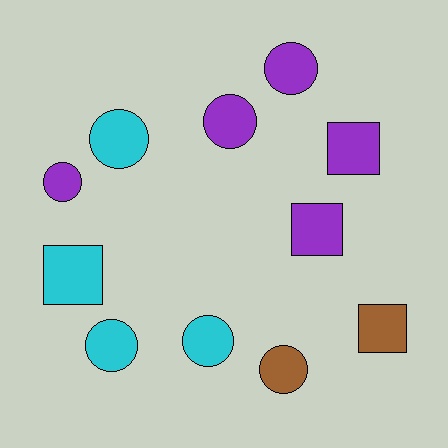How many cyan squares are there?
There is 1 cyan square.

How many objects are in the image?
There are 11 objects.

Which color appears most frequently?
Purple, with 5 objects.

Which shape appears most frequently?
Circle, with 7 objects.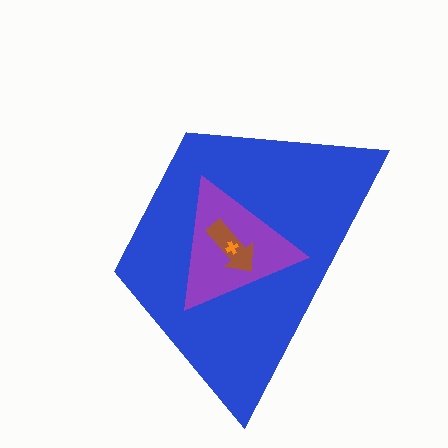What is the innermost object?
The orange cross.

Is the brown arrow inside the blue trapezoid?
Yes.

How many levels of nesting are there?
4.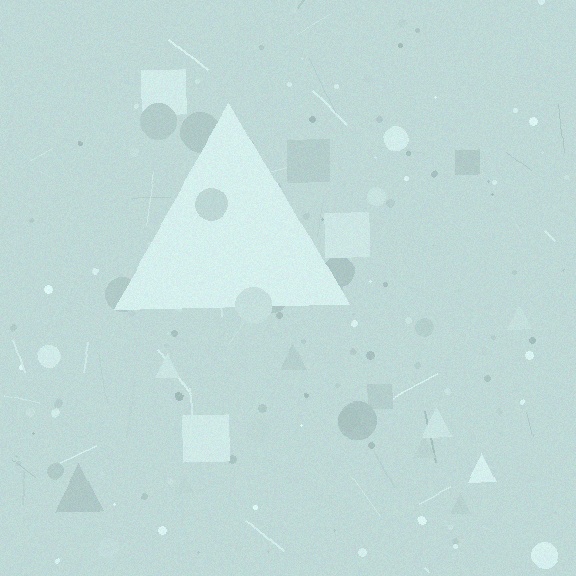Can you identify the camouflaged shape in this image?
The camouflaged shape is a triangle.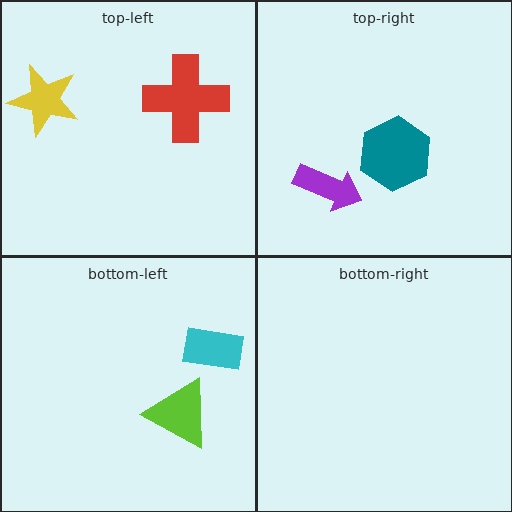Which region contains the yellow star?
The top-left region.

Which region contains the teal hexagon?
The top-right region.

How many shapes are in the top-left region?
2.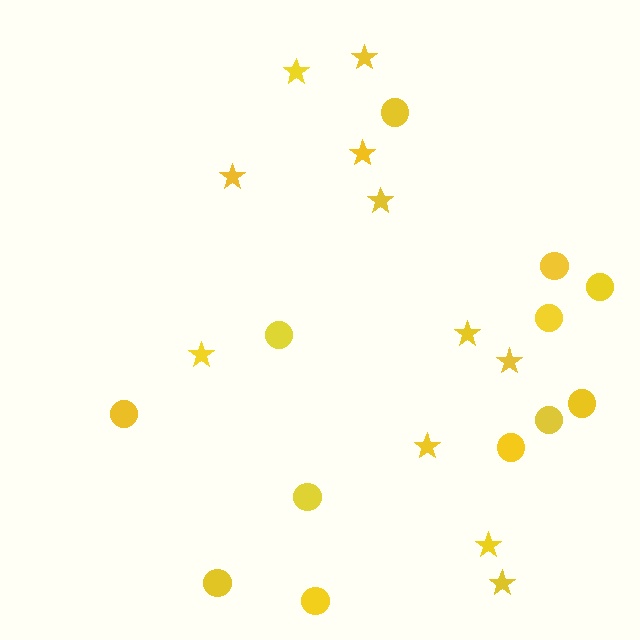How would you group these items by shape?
There are 2 groups: one group of circles (12) and one group of stars (11).